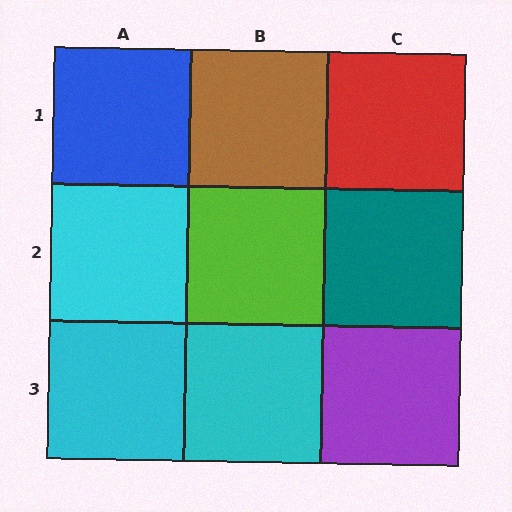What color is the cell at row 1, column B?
Brown.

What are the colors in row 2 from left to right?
Cyan, lime, teal.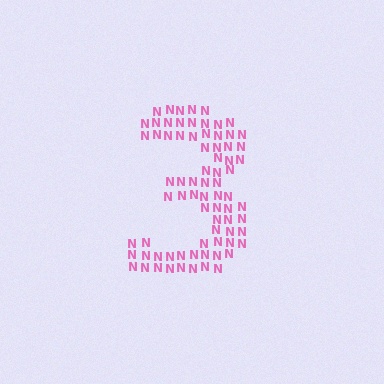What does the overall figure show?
The overall figure shows the digit 3.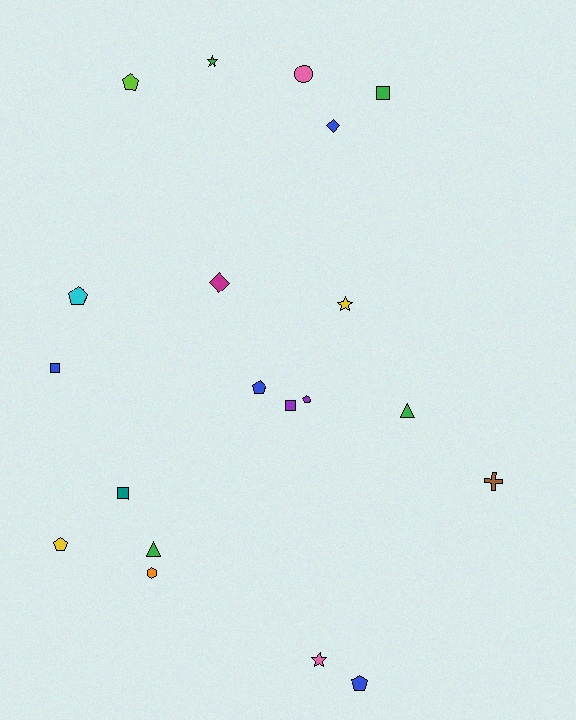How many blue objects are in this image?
There are 4 blue objects.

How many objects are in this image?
There are 20 objects.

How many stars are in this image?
There are 3 stars.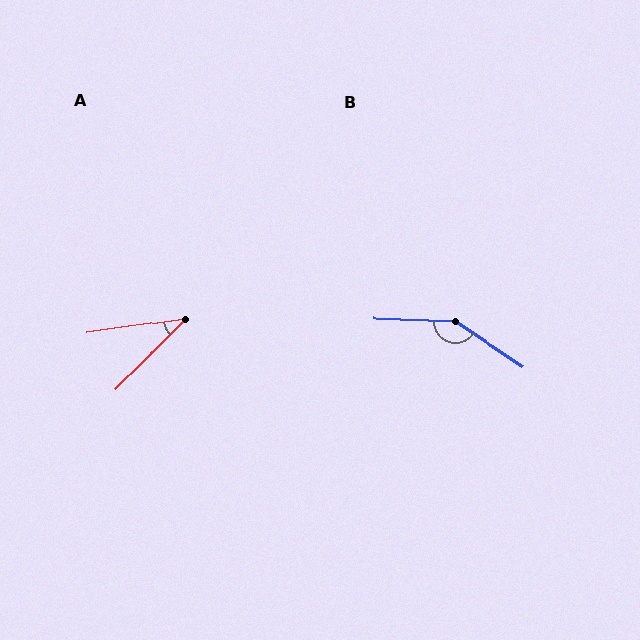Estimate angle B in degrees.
Approximately 148 degrees.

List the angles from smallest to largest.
A (37°), B (148°).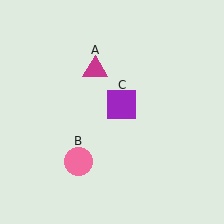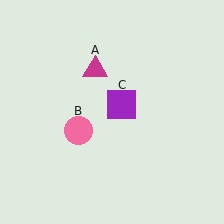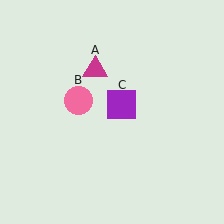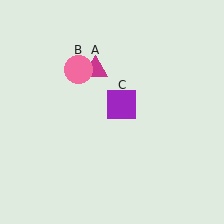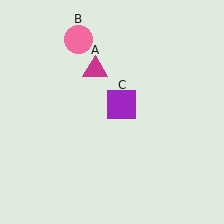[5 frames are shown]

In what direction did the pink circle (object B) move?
The pink circle (object B) moved up.